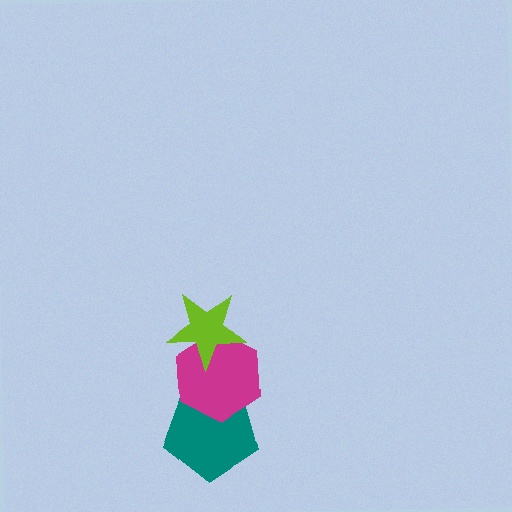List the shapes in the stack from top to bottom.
From top to bottom: the lime star, the magenta hexagon, the teal pentagon.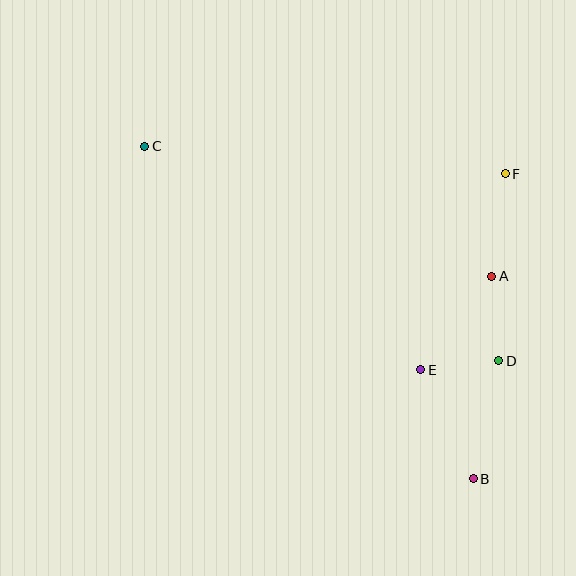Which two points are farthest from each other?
Points B and C are farthest from each other.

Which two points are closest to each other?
Points D and E are closest to each other.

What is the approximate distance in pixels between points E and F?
The distance between E and F is approximately 214 pixels.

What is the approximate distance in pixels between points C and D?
The distance between C and D is approximately 414 pixels.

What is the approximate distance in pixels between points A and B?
The distance between A and B is approximately 204 pixels.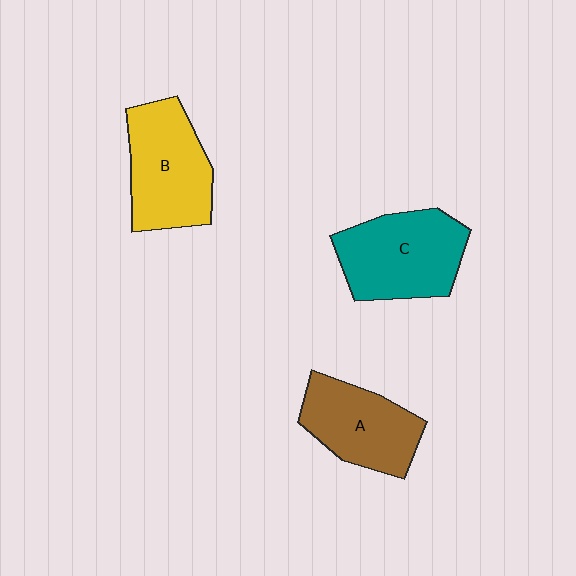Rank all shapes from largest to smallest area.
From largest to smallest: C (teal), B (yellow), A (brown).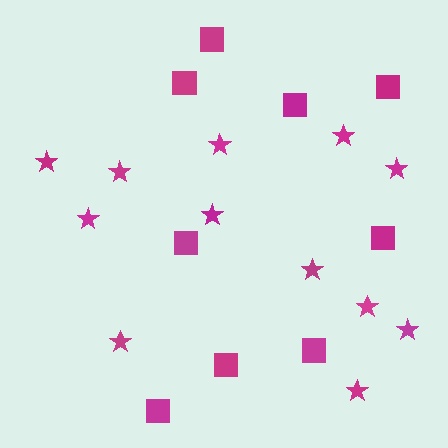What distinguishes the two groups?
There are 2 groups: one group of stars (12) and one group of squares (9).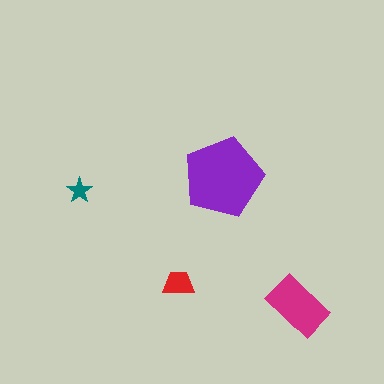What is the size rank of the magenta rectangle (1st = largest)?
2nd.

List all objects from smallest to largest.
The teal star, the red trapezoid, the magenta rectangle, the purple pentagon.